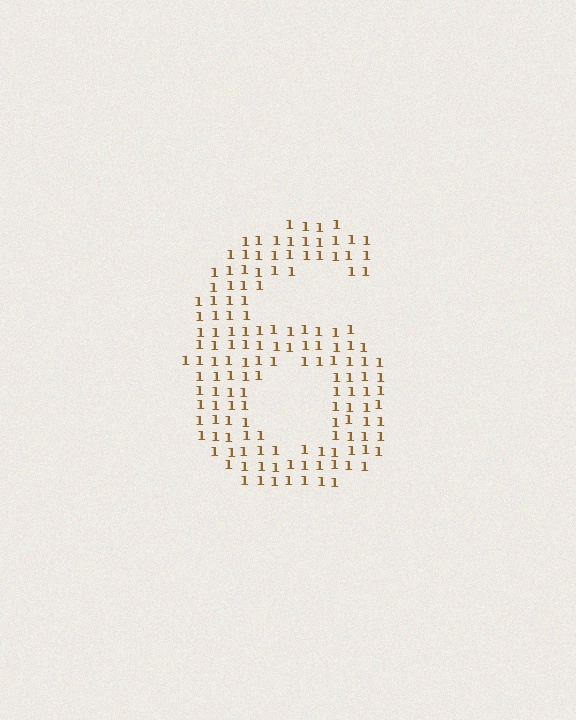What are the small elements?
The small elements are digit 1's.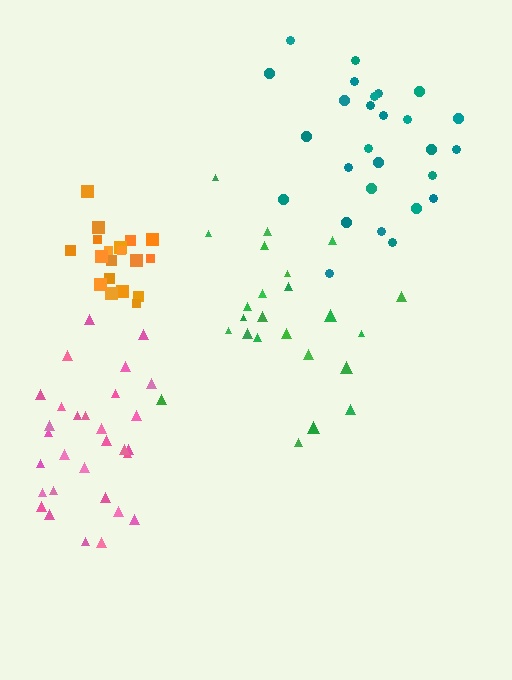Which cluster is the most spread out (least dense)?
Green.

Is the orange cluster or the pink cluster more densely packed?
Orange.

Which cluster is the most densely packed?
Orange.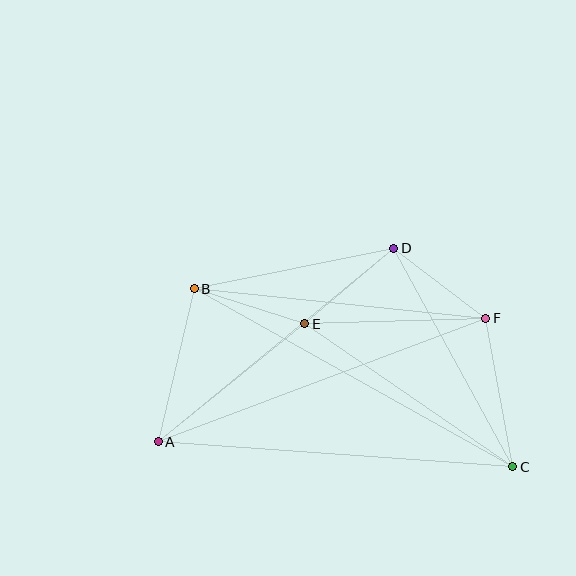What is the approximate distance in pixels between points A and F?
The distance between A and F is approximately 350 pixels.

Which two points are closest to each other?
Points D and F are closest to each other.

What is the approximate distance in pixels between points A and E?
The distance between A and E is approximately 188 pixels.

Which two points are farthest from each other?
Points B and C are farthest from each other.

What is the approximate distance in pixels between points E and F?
The distance between E and F is approximately 181 pixels.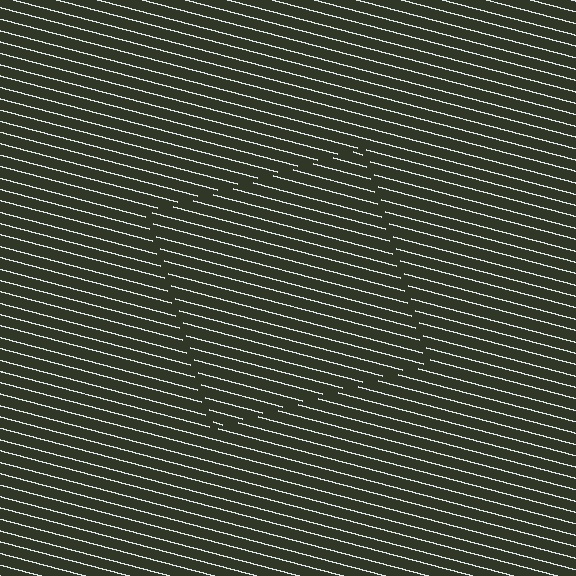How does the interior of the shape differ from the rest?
The interior of the shape contains the same grating, shifted by half a period — the contour is defined by the phase discontinuity where line-ends from the inner and outer gratings abut.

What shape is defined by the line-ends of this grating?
An illusory square. The interior of the shape contains the same grating, shifted by half a period — the contour is defined by the phase discontinuity where line-ends from the inner and outer gratings abut.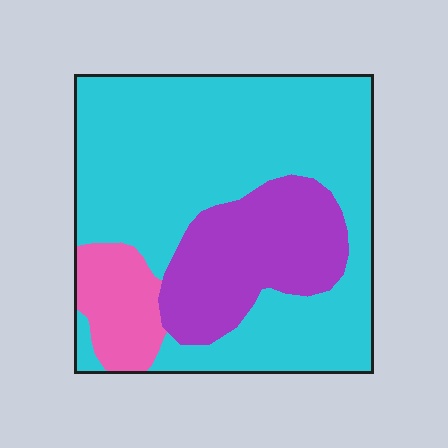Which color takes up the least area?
Pink, at roughly 10%.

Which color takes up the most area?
Cyan, at roughly 65%.